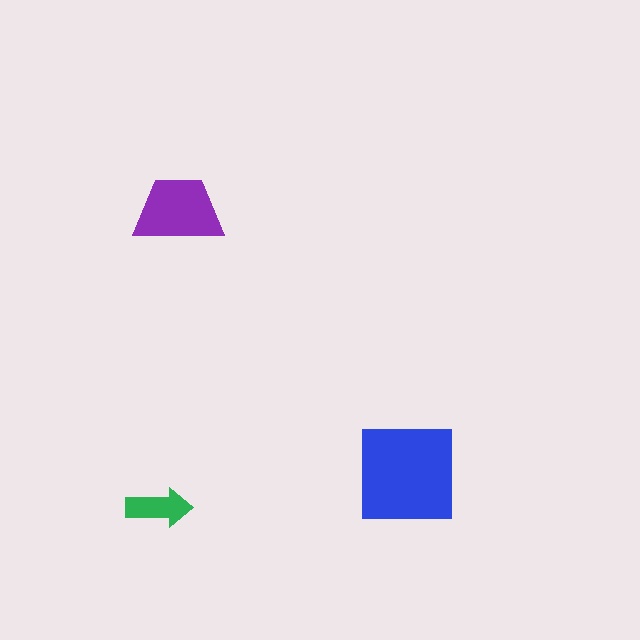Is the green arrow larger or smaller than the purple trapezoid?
Smaller.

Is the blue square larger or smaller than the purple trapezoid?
Larger.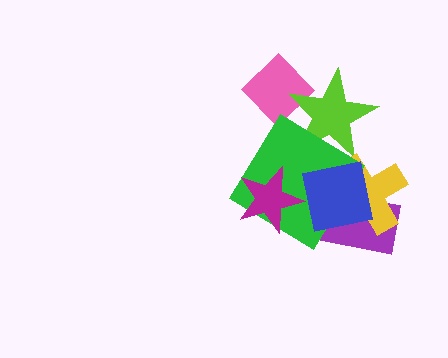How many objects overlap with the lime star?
2 objects overlap with the lime star.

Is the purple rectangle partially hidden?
Yes, it is partially covered by another shape.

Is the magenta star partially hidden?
No, no other shape covers it.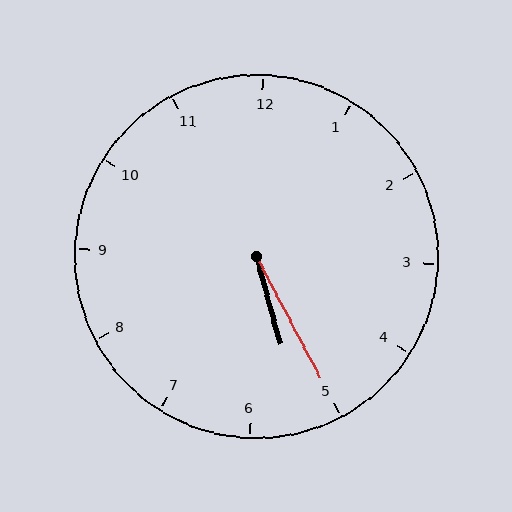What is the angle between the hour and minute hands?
Approximately 12 degrees.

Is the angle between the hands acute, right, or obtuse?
It is acute.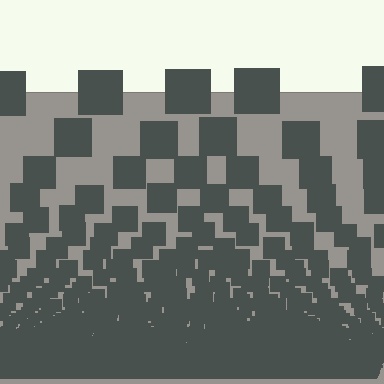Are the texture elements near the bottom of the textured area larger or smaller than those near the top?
Smaller. The gradient is inverted — elements near the bottom are smaller and denser.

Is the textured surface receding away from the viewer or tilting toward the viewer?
The surface appears to tilt toward the viewer. Texture elements get larger and sparser toward the top.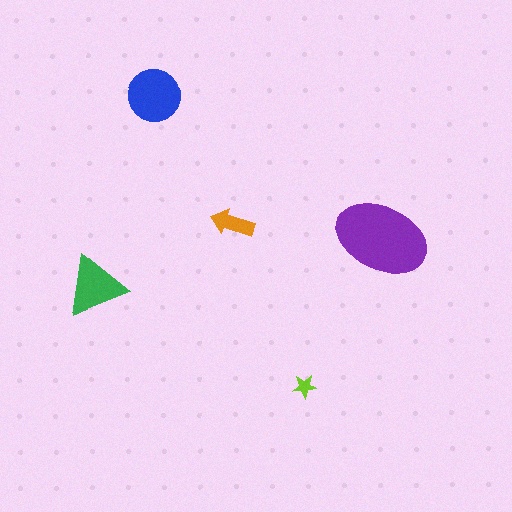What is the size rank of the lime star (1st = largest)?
5th.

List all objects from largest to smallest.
The purple ellipse, the blue circle, the green triangle, the orange arrow, the lime star.